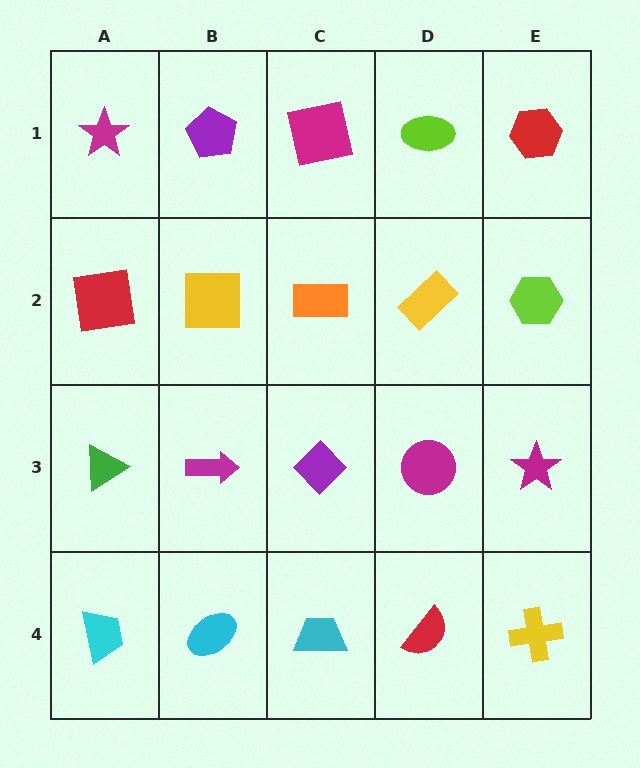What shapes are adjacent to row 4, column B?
A magenta arrow (row 3, column B), a cyan trapezoid (row 4, column A), a cyan trapezoid (row 4, column C).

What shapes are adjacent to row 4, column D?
A magenta circle (row 3, column D), a cyan trapezoid (row 4, column C), a yellow cross (row 4, column E).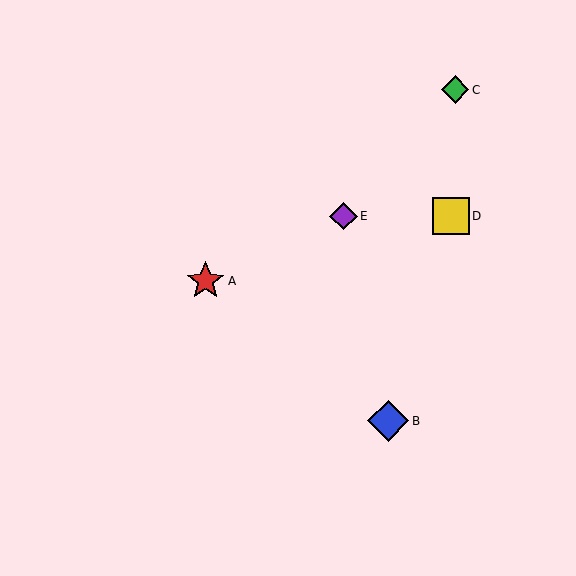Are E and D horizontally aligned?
Yes, both are at y≈216.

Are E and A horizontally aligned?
No, E is at y≈216 and A is at y≈281.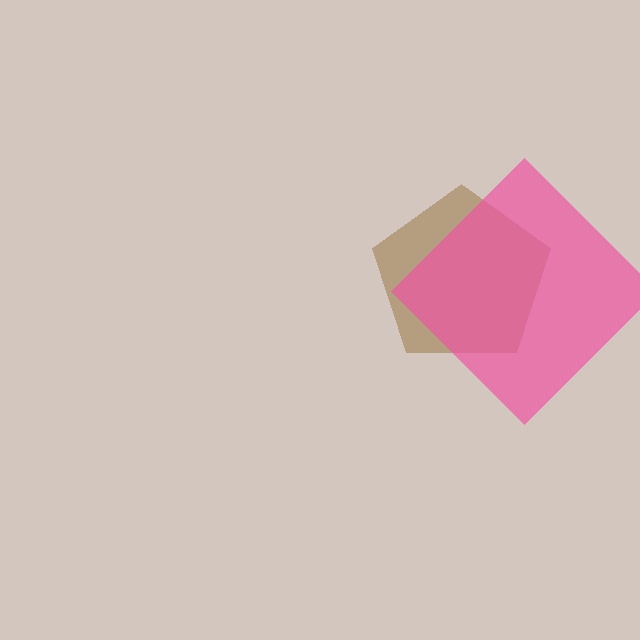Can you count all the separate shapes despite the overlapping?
Yes, there are 2 separate shapes.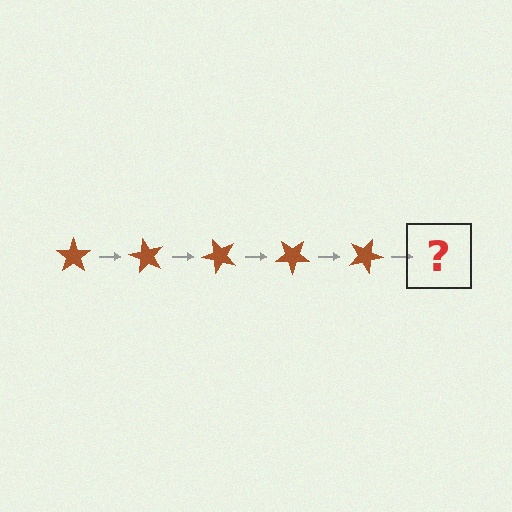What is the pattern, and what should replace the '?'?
The pattern is that the star rotates 60 degrees each step. The '?' should be a brown star rotated 300 degrees.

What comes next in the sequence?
The next element should be a brown star rotated 300 degrees.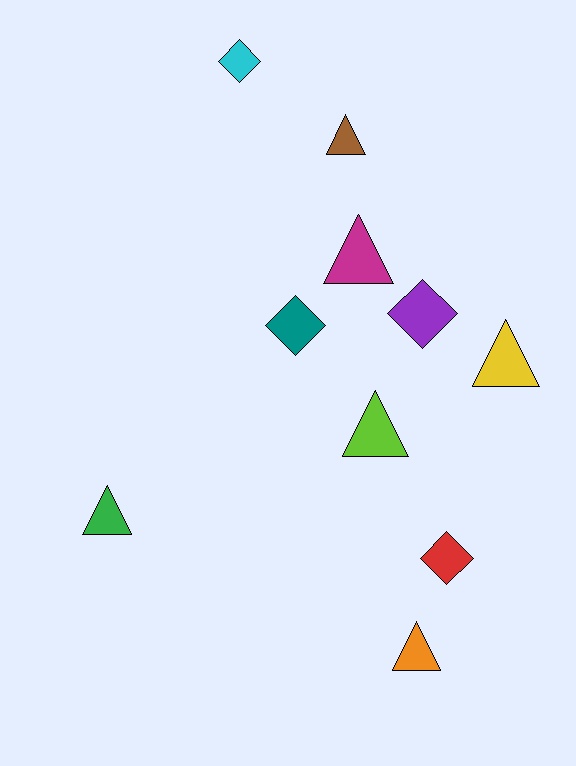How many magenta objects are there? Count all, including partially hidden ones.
There is 1 magenta object.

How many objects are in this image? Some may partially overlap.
There are 10 objects.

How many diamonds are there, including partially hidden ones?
There are 4 diamonds.